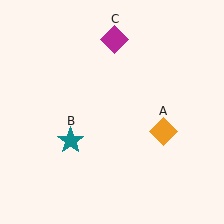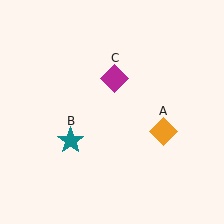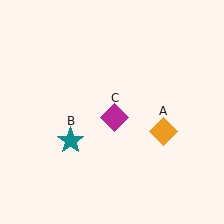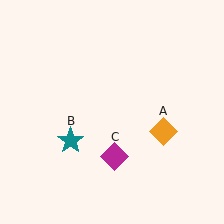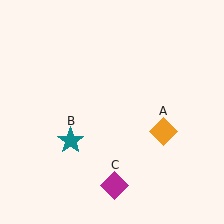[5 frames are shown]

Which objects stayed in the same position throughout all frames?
Orange diamond (object A) and teal star (object B) remained stationary.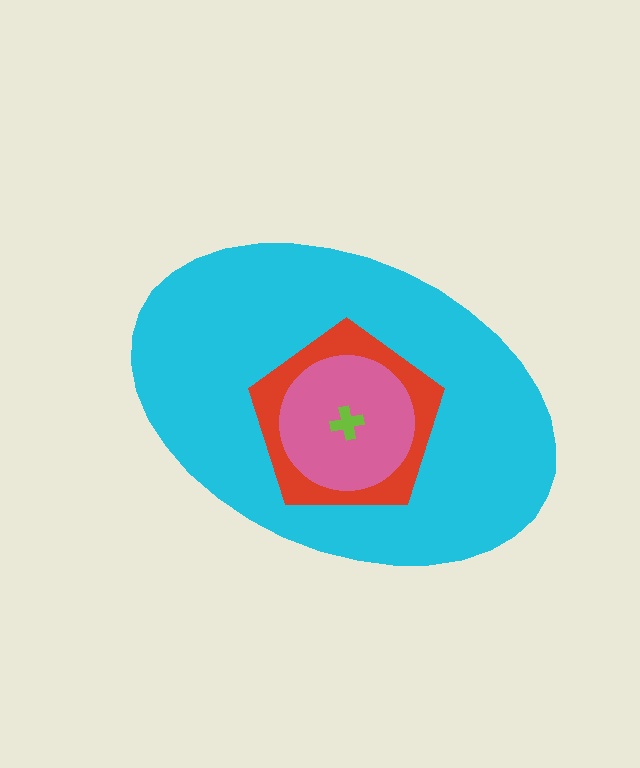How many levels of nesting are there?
4.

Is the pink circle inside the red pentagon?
Yes.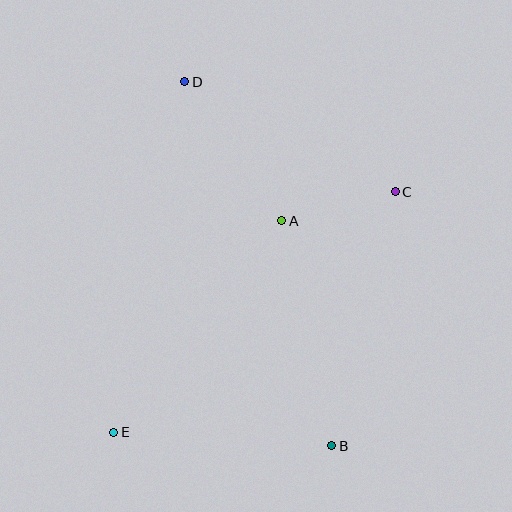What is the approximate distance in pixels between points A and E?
The distance between A and E is approximately 270 pixels.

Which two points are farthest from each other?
Points B and D are farthest from each other.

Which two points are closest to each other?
Points A and C are closest to each other.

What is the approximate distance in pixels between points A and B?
The distance between A and B is approximately 230 pixels.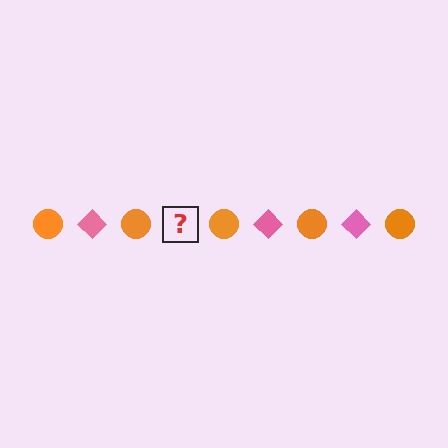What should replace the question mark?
The question mark should be replaced with a pink diamond.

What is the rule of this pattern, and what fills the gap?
The rule is that the pattern alternates between orange circle and pink diamond. The gap should be filled with a pink diamond.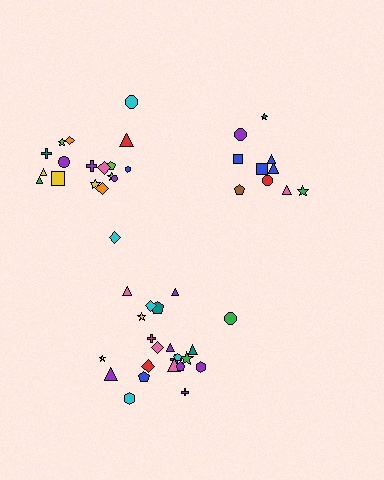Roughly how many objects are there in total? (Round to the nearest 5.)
Roughly 50 objects in total.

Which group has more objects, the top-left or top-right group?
The top-left group.